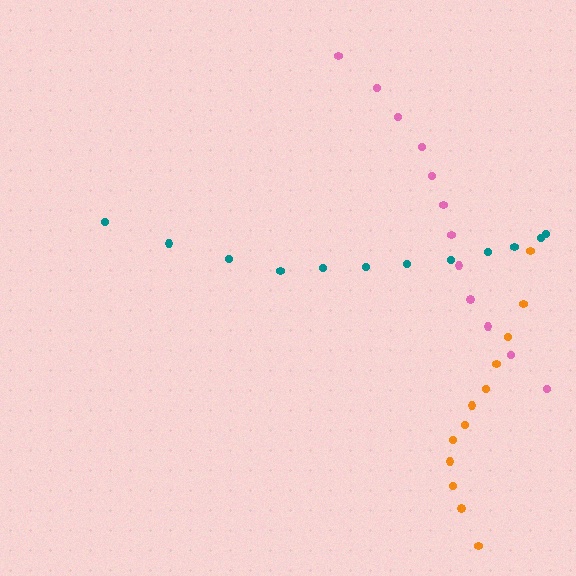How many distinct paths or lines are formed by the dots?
There are 3 distinct paths.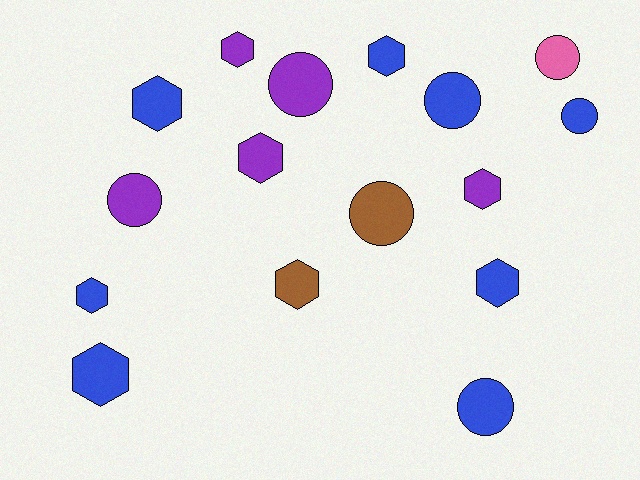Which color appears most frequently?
Blue, with 8 objects.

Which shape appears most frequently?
Hexagon, with 9 objects.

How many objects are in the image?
There are 16 objects.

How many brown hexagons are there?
There is 1 brown hexagon.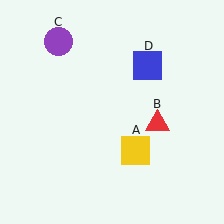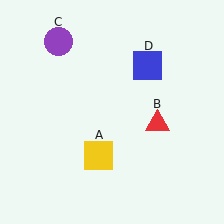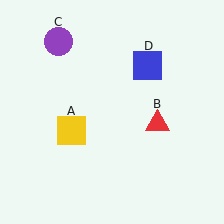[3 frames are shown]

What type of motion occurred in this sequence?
The yellow square (object A) rotated clockwise around the center of the scene.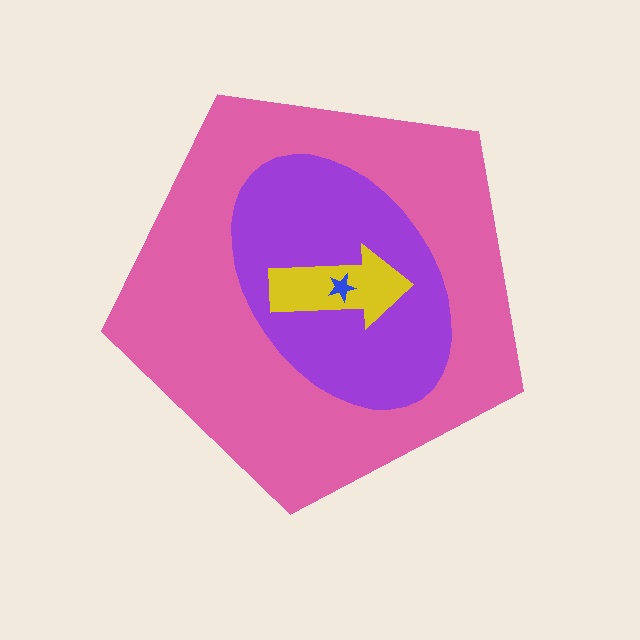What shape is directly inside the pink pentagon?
The purple ellipse.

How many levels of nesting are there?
4.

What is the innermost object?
The blue star.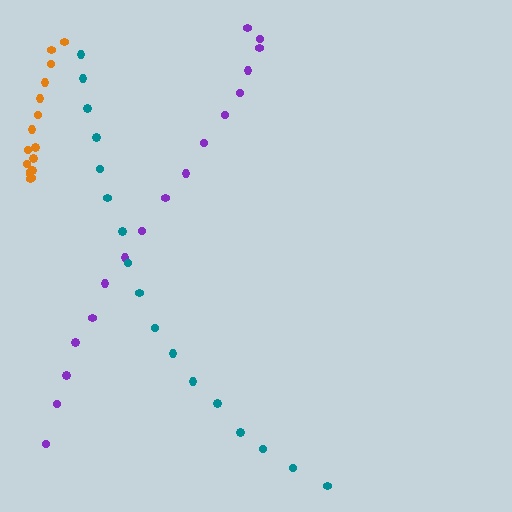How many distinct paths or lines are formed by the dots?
There are 3 distinct paths.